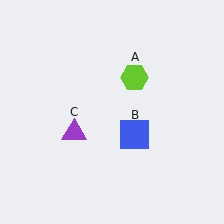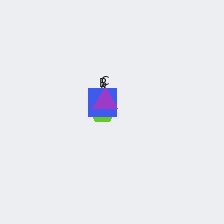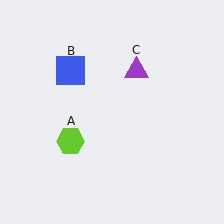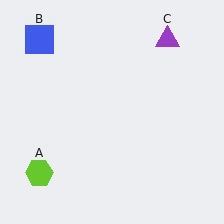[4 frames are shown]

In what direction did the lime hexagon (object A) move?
The lime hexagon (object A) moved down and to the left.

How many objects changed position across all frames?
3 objects changed position: lime hexagon (object A), blue square (object B), purple triangle (object C).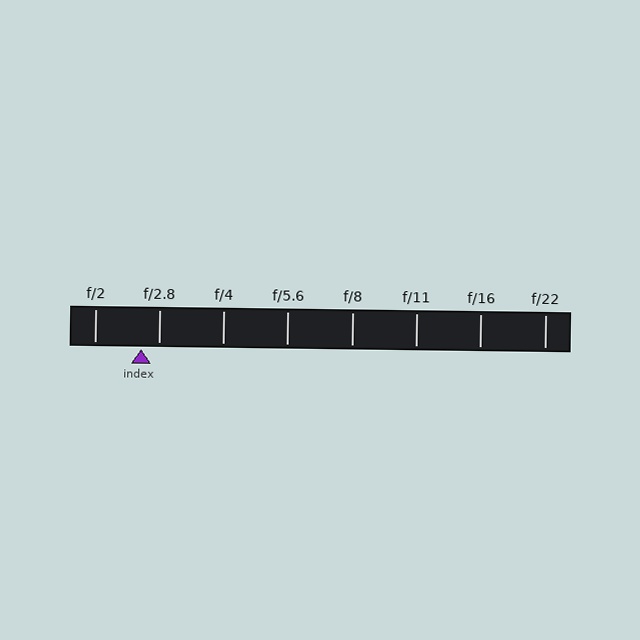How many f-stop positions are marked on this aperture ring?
There are 8 f-stop positions marked.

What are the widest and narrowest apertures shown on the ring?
The widest aperture shown is f/2 and the narrowest is f/22.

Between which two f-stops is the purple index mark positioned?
The index mark is between f/2 and f/2.8.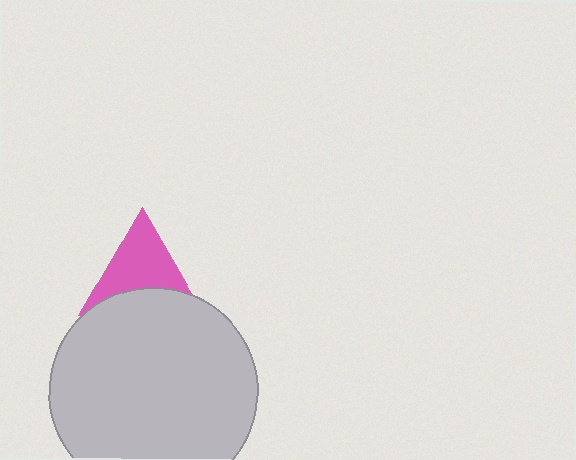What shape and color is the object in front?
The object in front is a light gray circle.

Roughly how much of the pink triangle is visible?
About half of it is visible (roughly 62%).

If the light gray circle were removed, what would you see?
You would see the complete pink triangle.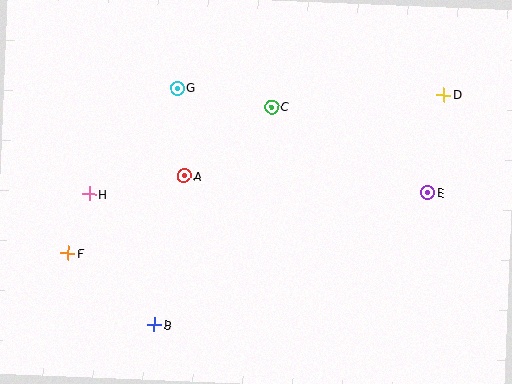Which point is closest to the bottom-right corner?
Point E is closest to the bottom-right corner.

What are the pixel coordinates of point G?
Point G is at (177, 88).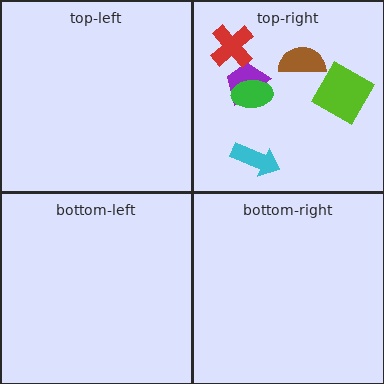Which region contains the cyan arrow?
The top-right region.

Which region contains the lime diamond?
The top-right region.